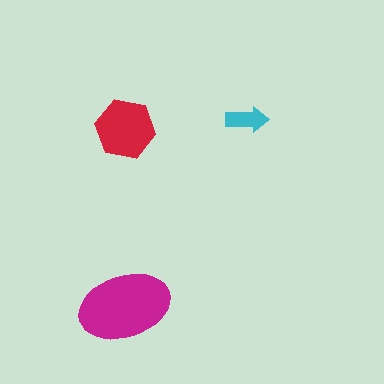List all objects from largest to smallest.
The magenta ellipse, the red hexagon, the cyan arrow.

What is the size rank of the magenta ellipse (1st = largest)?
1st.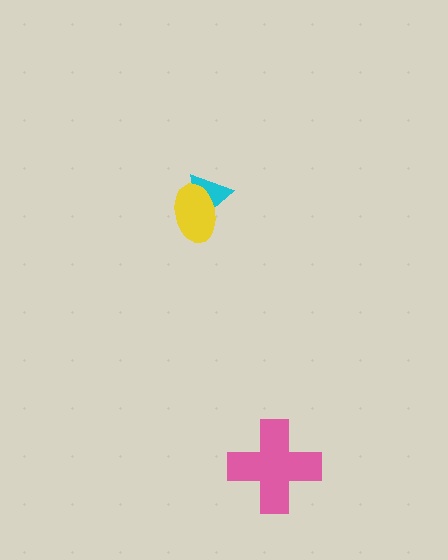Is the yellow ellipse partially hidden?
No, no other shape covers it.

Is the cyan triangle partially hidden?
Yes, it is partially covered by another shape.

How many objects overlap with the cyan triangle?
1 object overlaps with the cyan triangle.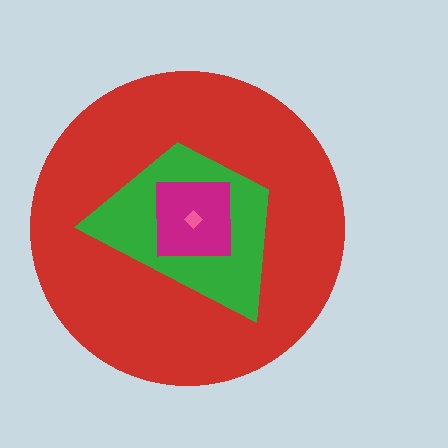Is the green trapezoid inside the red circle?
Yes.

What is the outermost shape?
The red circle.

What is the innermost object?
The pink diamond.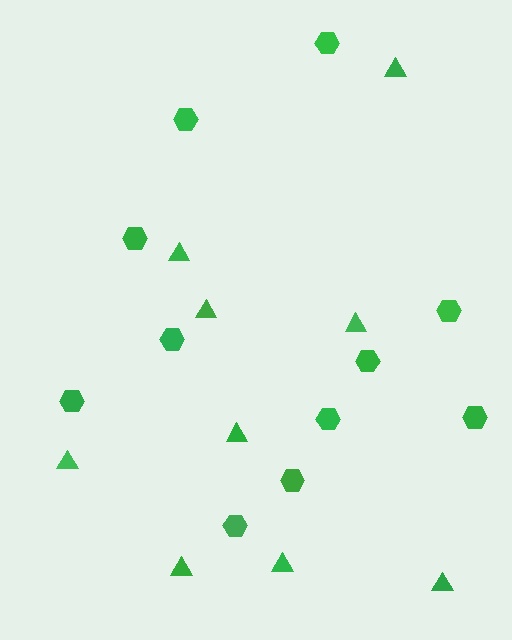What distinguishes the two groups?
There are 2 groups: one group of hexagons (11) and one group of triangles (9).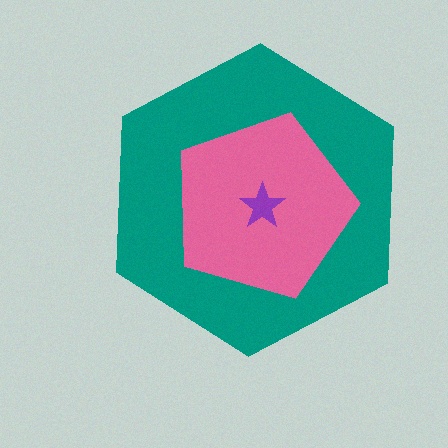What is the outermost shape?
The teal hexagon.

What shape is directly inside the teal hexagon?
The pink pentagon.